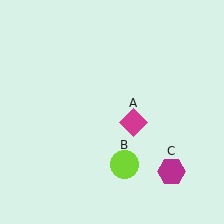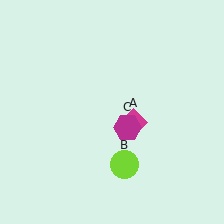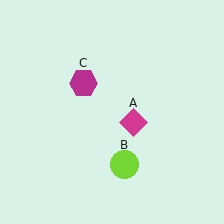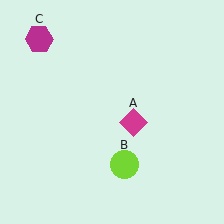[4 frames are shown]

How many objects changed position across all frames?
1 object changed position: magenta hexagon (object C).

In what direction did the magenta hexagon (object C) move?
The magenta hexagon (object C) moved up and to the left.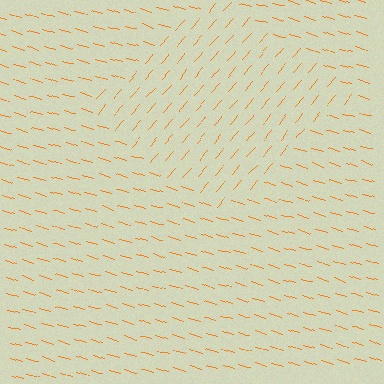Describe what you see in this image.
The image is filled with small orange line segments. A diamond region in the image has lines oriented differently from the surrounding lines, creating a visible texture boundary.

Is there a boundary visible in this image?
Yes, there is a texture boundary formed by a change in line orientation.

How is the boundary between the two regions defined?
The boundary is defined purely by a change in line orientation (approximately 66 degrees difference). All lines are the same color and thickness.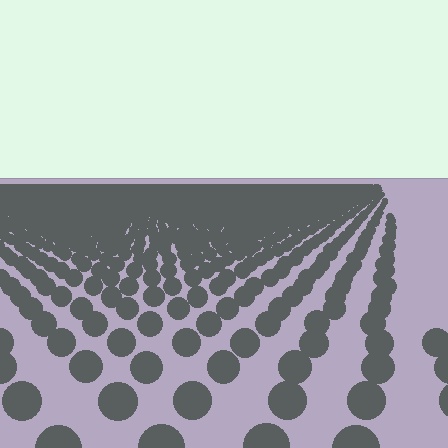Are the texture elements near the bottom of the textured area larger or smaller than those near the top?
Larger. Near the bottom, elements are closer to the viewer and appear at a bigger on-screen size.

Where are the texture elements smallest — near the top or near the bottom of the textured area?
Near the top.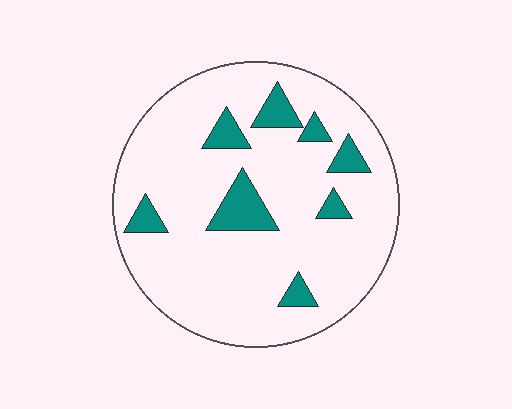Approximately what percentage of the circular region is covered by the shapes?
Approximately 15%.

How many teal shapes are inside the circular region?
8.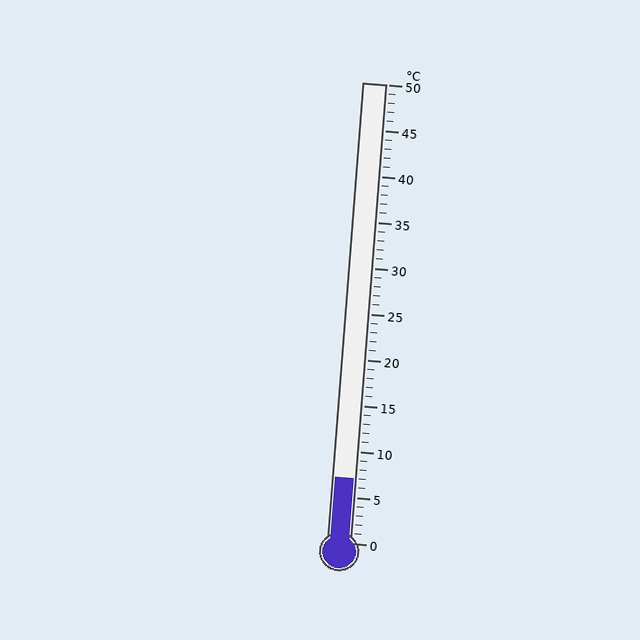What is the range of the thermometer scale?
The thermometer scale ranges from 0°C to 50°C.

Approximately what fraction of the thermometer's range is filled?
The thermometer is filled to approximately 15% of its range.